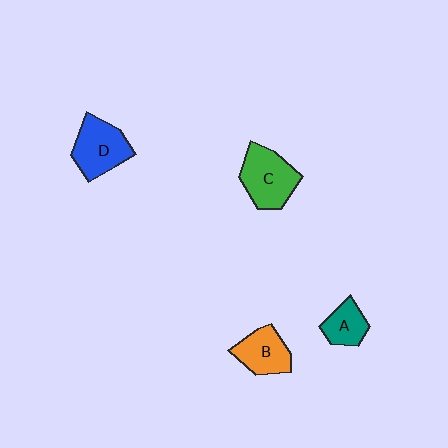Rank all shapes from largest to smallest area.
From largest to smallest: C (green), D (blue), B (orange), A (teal).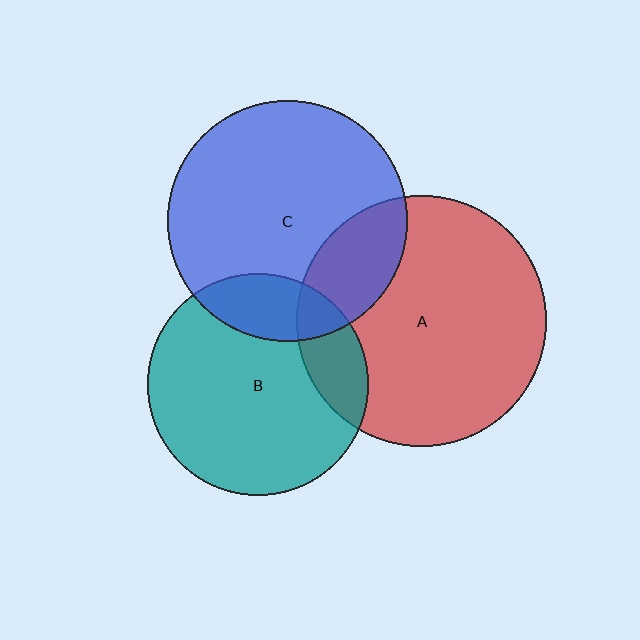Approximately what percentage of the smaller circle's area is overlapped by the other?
Approximately 15%.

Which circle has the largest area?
Circle A (red).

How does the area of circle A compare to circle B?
Approximately 1.3 times.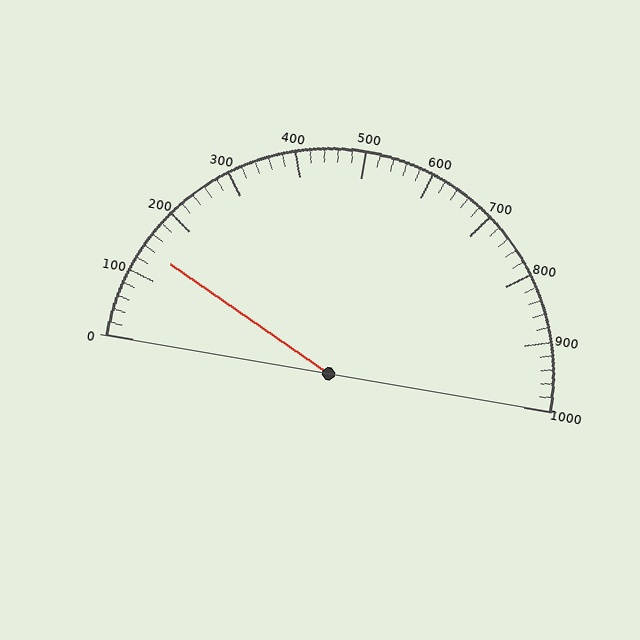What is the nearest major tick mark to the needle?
The nearest major tick mark is 100.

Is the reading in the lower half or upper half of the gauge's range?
The reading is in the lower half of the range (0 to 1000).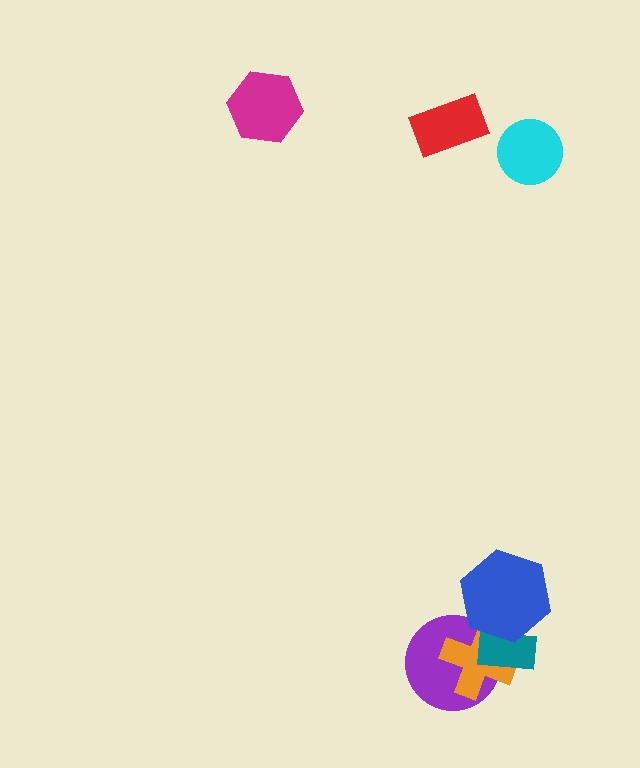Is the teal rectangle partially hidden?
Yes, it is partially covered by another shape.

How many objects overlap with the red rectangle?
0 objects overlap with the red rectangle.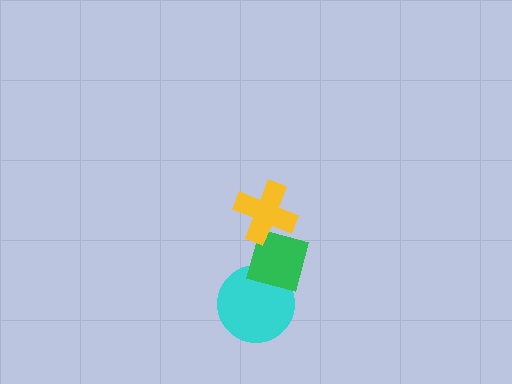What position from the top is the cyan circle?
The cyan circle is 3rd from the top.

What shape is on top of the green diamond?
The yellow cross is on top of the green diamond.